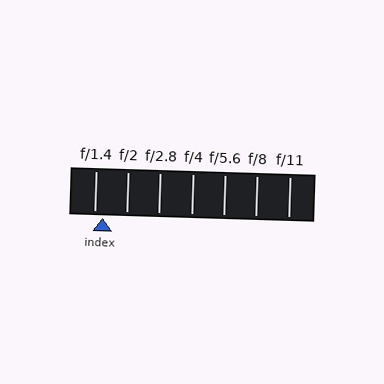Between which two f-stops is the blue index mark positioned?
The index mark is between f/1.4 and f/2.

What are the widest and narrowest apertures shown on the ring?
The widest aperture shown is f/1.4 and the narrowest is f/11.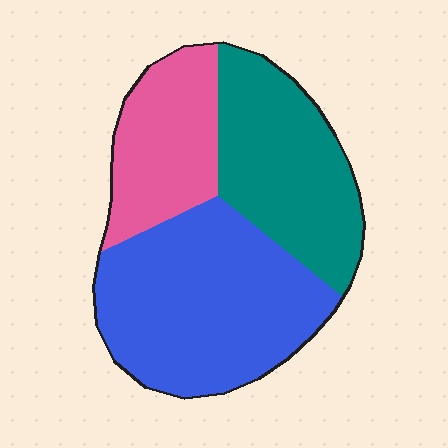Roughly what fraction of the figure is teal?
Teal covers around 30% of the figure.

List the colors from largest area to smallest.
From largest to smallest: blue, teal, pink.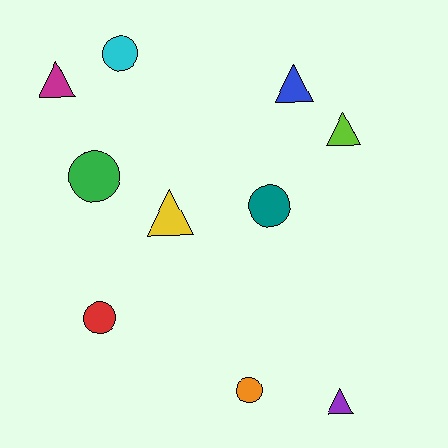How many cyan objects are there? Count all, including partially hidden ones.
There is 1 cyan object.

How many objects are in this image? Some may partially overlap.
There are 10 objects.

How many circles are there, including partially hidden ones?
There are 5 circles.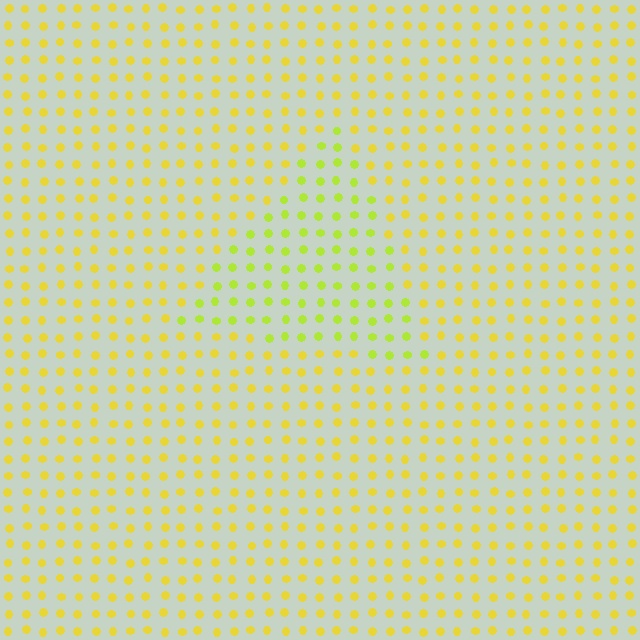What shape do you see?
I see a triangle.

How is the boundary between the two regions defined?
The boundary is defined purely by a slight shift in hue (about 26 degrees). Spacing, size, and orientation are identical on both sides.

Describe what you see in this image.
The image is filled with small yellow elements in a uniform arrangement. A triangle-shaped region is visible where the elements are tinted to a slightly different hue, forming a subtle color boundary.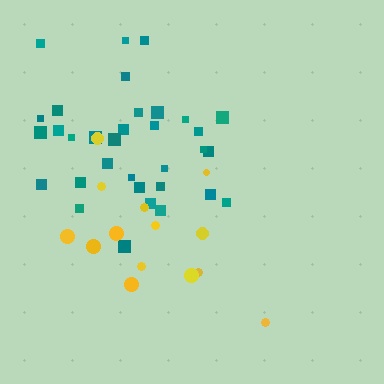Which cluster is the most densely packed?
Teal.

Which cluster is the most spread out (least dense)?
Yellow.